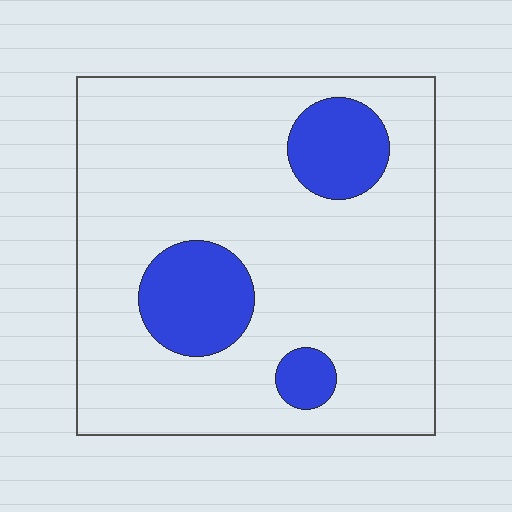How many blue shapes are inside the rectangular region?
3.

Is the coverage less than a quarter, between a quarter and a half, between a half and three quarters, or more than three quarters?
Less than a quarter.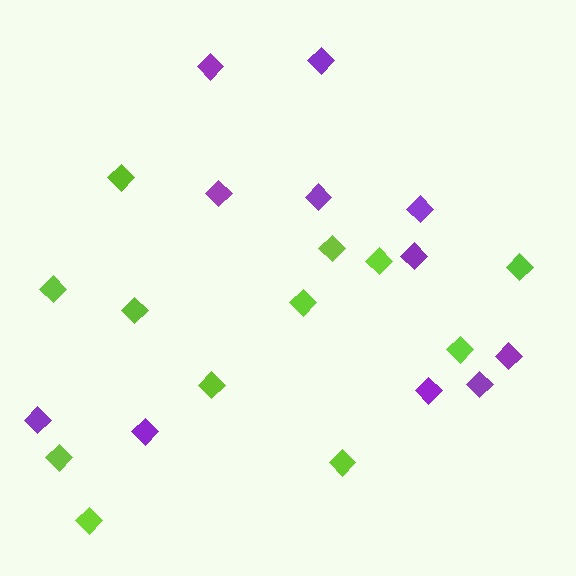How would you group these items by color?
There are 2 groups: one group of lime diamonds (12) and one group of purple diamonds (11).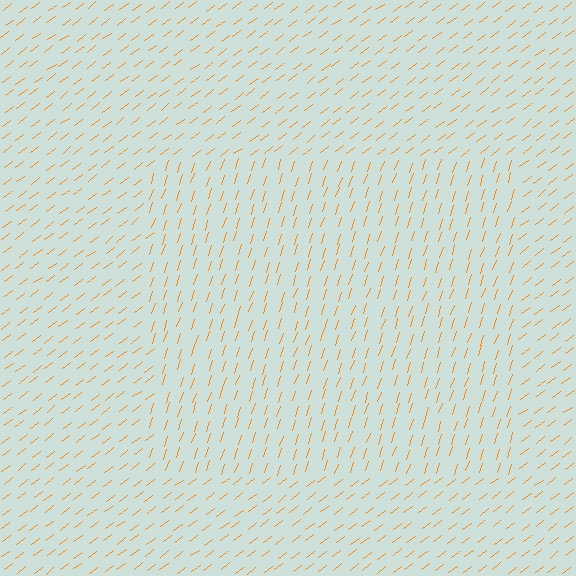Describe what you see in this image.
The image is filled with small orange line segments. A rectangle region in the image has lines oriented differently from the surrounding lines, creating a visible texture boundary.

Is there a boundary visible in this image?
Yes, there is a texture boundary formed by a change in line orientation.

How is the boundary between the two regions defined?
The boundary is defined purely by a change in line orientation (approximately 35 degrees difference). All lines are the same color and thickness.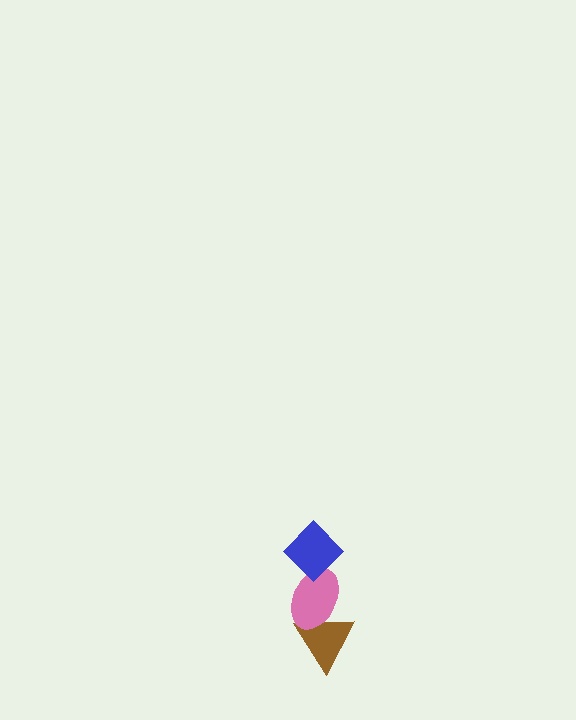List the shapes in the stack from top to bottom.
From top to bottom: the blue diamond, the pink ellipse, the brown triangle.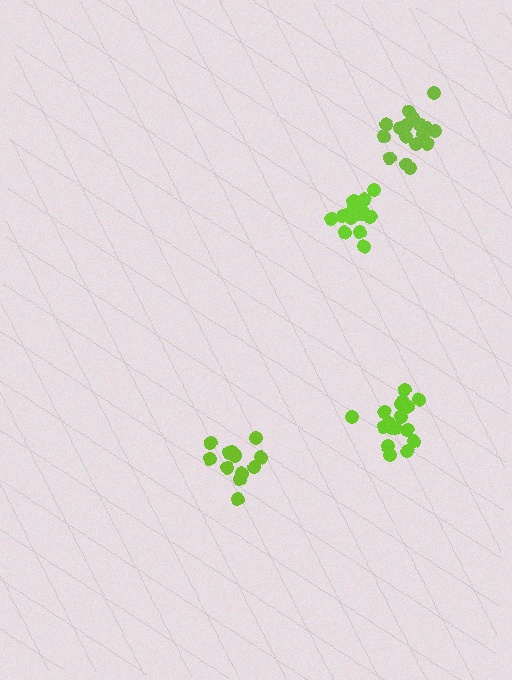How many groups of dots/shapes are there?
There are 4 groups.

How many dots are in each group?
Group 1: 16 dots, Group 2: 17 dots, Group 3: 13 dots, Group 4: 17 dots (63 total).